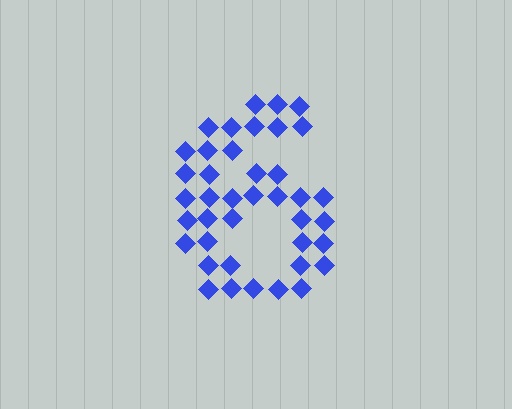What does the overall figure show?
The overall figure shows the digit 6.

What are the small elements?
The small elements are diamonds.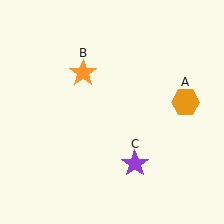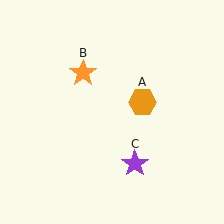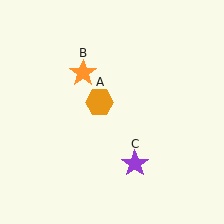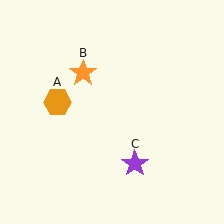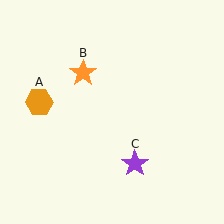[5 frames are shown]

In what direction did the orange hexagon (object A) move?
The orange hexagon (object A) moved left.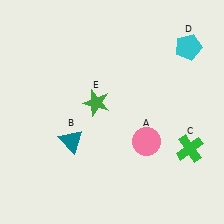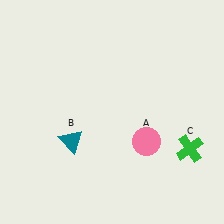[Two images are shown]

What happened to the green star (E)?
The green star (E) was removed in Image 2. It was in the top-left area of Image 1.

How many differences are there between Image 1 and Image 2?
There are 2 differences between the two images.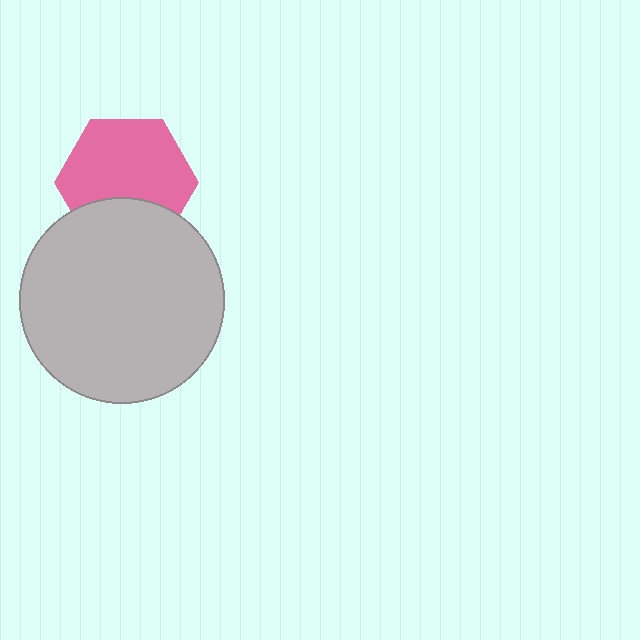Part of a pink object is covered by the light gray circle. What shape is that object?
It is a hexagon.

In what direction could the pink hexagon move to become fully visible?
The pink hexagon could move up. That would shift it out from behind the light gray circle entirely.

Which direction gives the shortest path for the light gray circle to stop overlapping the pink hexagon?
Moving down gives the shortest separation.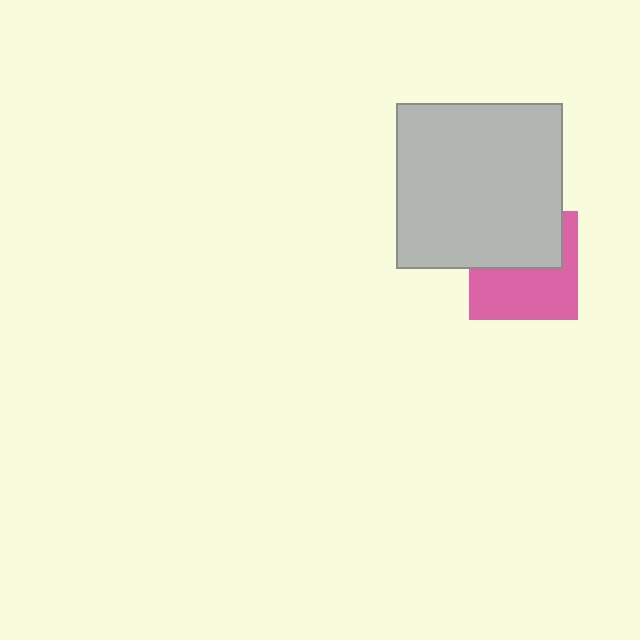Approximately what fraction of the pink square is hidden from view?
Roughly 47% of the pink square is hidden behind the light gray square.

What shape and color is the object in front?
The object in front is a light gray square.